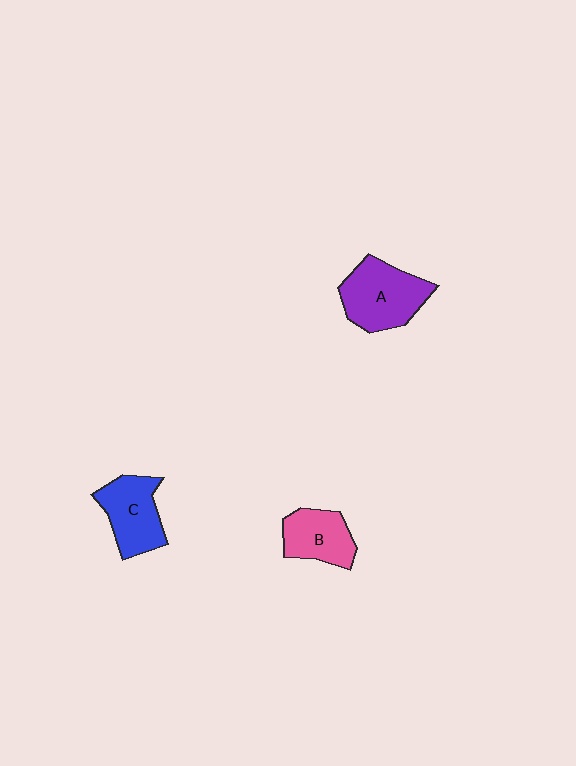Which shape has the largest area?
Shape A (purple).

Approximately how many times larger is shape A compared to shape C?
Approximately 1.2 times.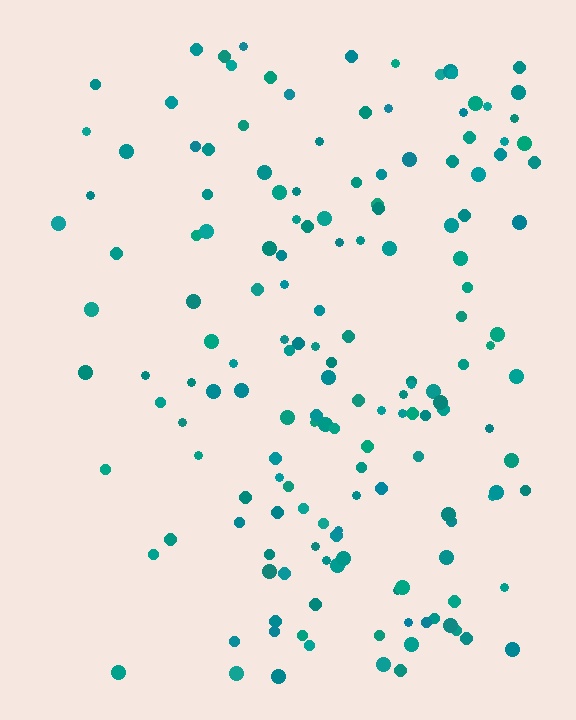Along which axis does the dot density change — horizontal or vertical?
Horizontal.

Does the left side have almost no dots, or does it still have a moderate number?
Still a moderate number, just noticeably fewer than the right.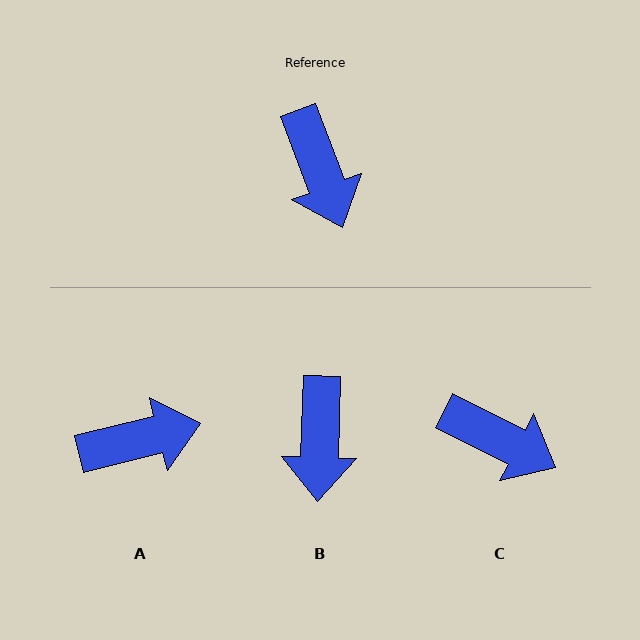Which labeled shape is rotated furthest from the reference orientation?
A, about 83 degrees away.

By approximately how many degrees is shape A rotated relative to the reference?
Approximately 83 degrees counter-clockwise.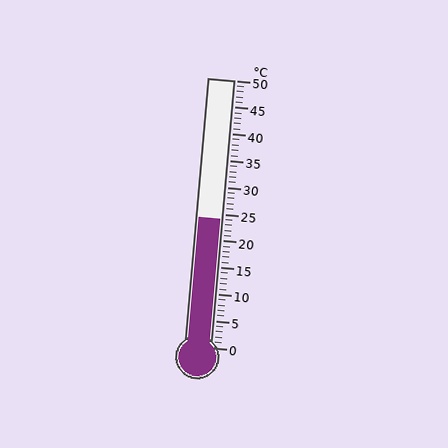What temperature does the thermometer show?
The thermometer shows approximately 24°C.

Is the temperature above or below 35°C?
The temperature is below 35°C.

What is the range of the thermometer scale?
The thermometer scale ranges from 0°C to 50°C.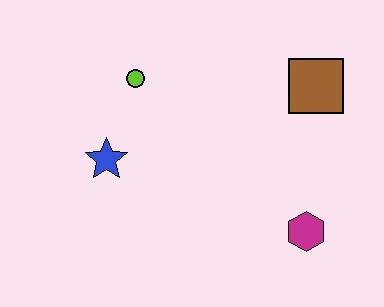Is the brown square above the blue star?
Yes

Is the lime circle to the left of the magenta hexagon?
Yes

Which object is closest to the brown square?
The magenta hexagon is closest to the brown square.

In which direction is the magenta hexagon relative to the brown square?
The magenta hexagon is below the brown square.